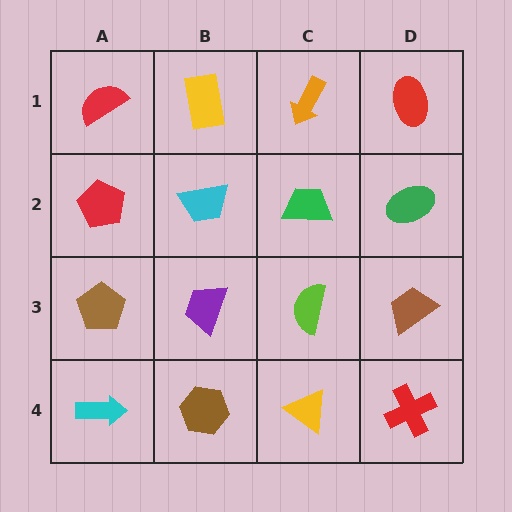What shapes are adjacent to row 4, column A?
A brown pentagon (row 3, column A), a brown hexagon (row 4, column B).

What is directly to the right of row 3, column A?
A purple trapezoid.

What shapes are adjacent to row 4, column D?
A brown trapezoid (row 3, column D), a yellow triangle (row 4, column C).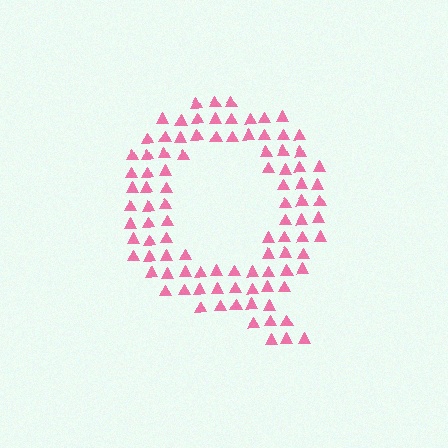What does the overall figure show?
The overall figure shows the letter Q.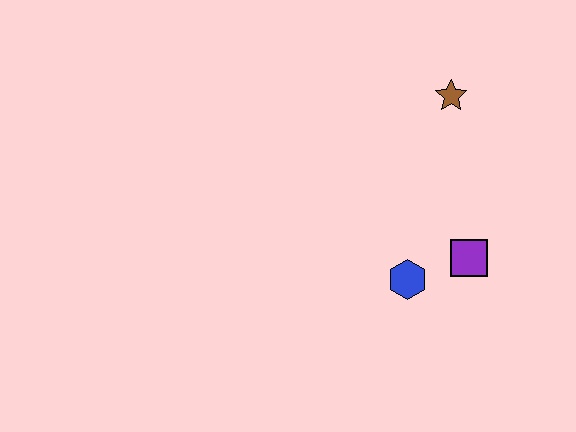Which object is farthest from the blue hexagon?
The brown star is farthest from the blue hexagon.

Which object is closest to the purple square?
The blue hexagon is closest to the purple square.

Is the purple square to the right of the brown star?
Yes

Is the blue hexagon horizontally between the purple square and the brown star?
No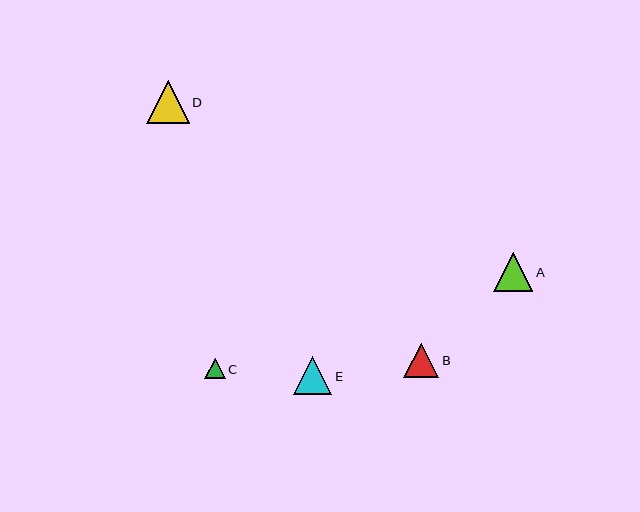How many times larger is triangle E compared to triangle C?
Triangle E is approximately 1.9 times the size of triangle C.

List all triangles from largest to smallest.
From largest to smallest: D, A, E, B, C.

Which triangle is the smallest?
Triangle C is the smallest with a size of approximately 20 pixels.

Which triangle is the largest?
Triangle D is the largest with a size of approximately 42 pixels.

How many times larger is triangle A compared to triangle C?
Triangle A is approximately 1.9 times the size of triangle C.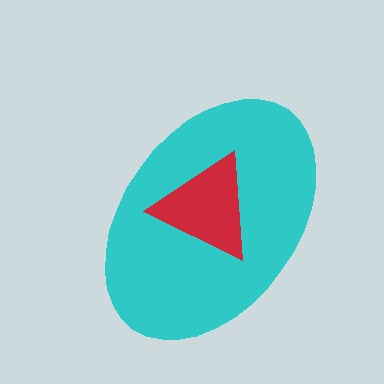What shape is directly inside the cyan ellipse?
The red triangle.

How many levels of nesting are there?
2.